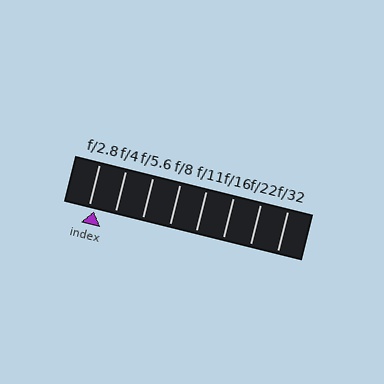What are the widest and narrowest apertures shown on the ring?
The widest aperture shown is f/2.8 and the narrowest is f/32.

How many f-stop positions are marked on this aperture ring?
There are 8 f-stop positions marked.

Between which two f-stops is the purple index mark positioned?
The index mark is between f/2.8 and f/4.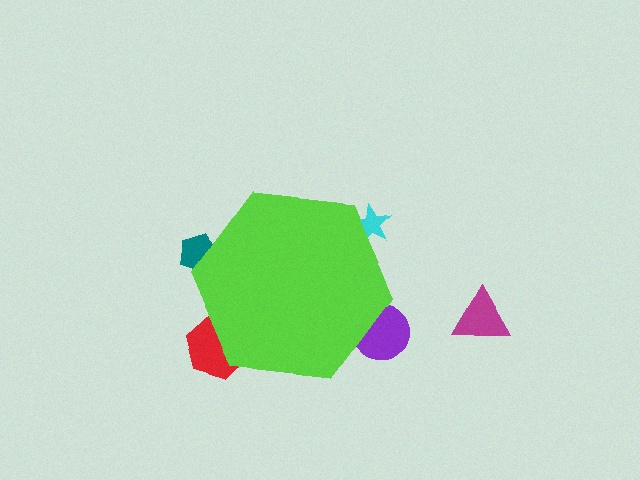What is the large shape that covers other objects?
A lime hexagon.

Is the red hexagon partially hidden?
Yes, the red hexagon is partially hidden behind the lime hexagon.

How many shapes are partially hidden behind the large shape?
4 shapes are partially hidden.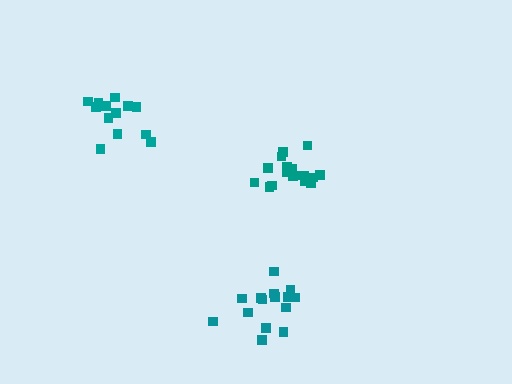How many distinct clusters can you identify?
There are 3 distinct clusters.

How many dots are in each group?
Group 1: 15 dots, Group 2: 17 dots, Group 3: 13 dots (45 total).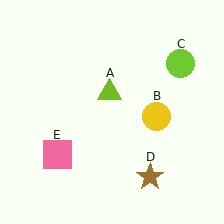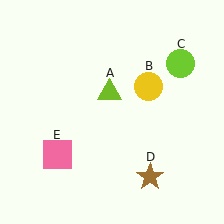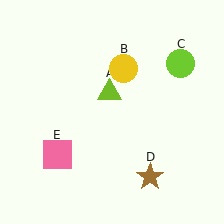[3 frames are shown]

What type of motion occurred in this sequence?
The yellow circle (object B) rotated counterclockwise around the center of the scene.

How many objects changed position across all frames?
1 object changed position: yellow circle (object B).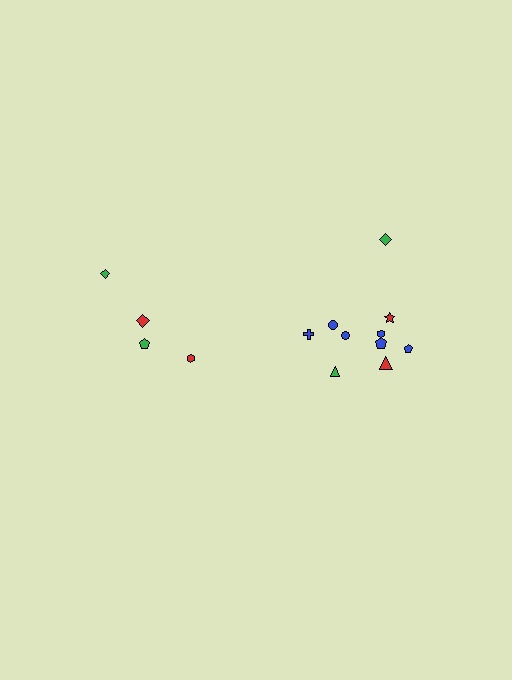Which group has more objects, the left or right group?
The right group.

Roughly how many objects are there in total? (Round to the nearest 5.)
Roughly 15 objects in total.